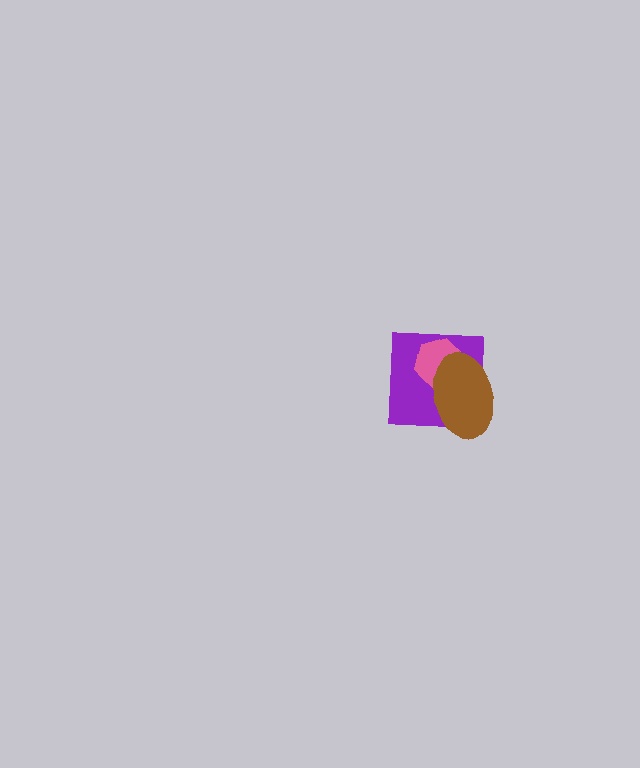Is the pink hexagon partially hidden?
Yes, it is partially covered by another shape.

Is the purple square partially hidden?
Yes, it is partially covered by another shape.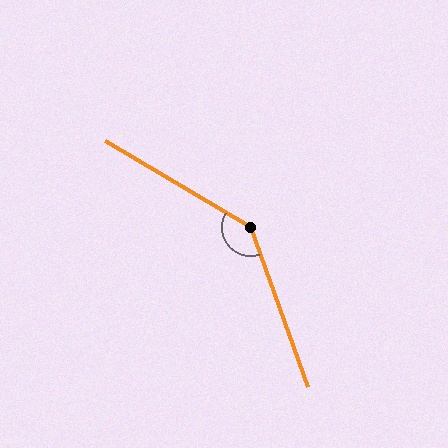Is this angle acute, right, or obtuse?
It is obtuse.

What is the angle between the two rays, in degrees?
Approximately 140 degrees.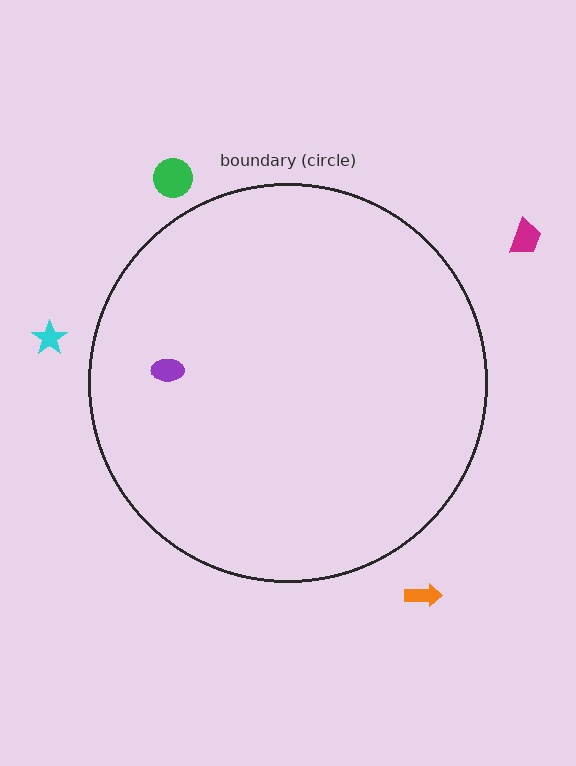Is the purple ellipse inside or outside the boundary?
Inside.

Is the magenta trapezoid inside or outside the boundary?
Outside.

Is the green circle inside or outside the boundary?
Outside.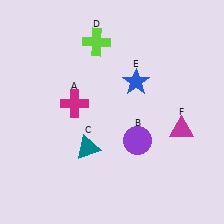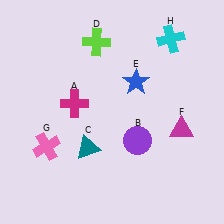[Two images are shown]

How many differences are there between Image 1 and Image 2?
There are 2 differences between the two images.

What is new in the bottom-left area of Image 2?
A pink cross (G) was added in the bottom-left area of Image 2.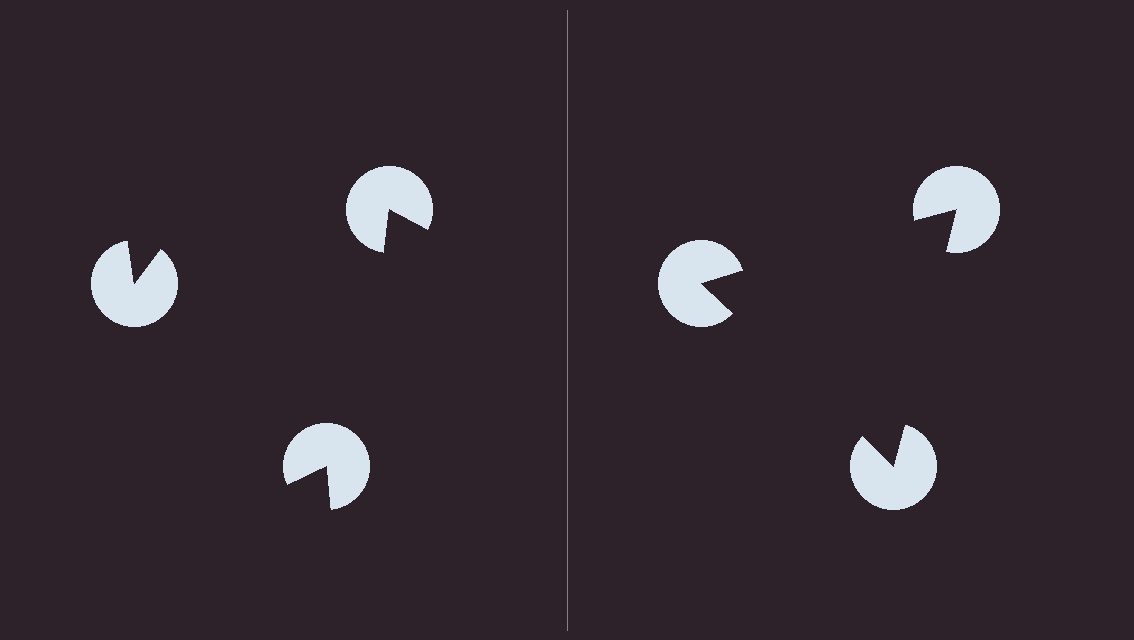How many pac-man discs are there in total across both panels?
6 — 3 on each side.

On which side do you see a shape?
An illusory triangle appears on the right side. On the left side the wedge cuts are rotated, so no coherent shape forms.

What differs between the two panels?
The pac-man discs are positioned identically on both sides; only the wedge orientations differ. On the right they align to a triangle; on the left they are misaligned.